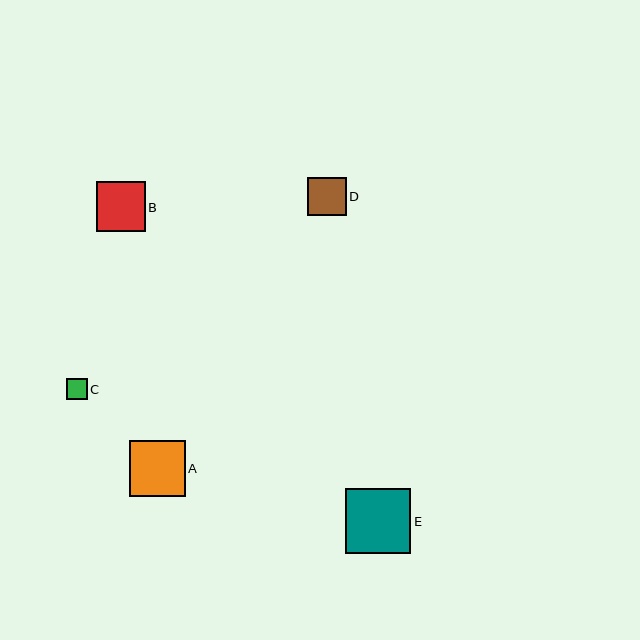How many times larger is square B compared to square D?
Square B is approximately 1.3 times the size of square D.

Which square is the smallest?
Square C is the smallest with a size of approximately 21 pixels.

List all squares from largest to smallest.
From largest to smallest: E, A, B, D, C.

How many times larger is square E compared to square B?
Square E is approximately 1.3 times the size of square B.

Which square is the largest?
Square E is the largest with a size of approximately 65 pixels.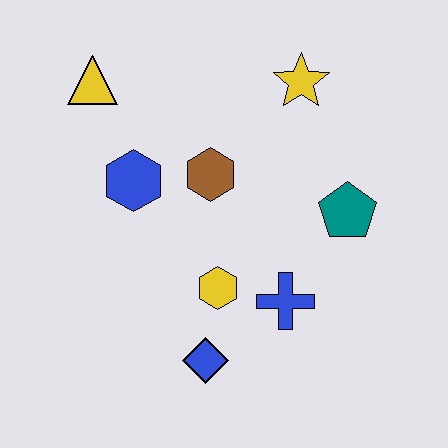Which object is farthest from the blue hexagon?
The teal pentagon is farthest from the blue hexagon.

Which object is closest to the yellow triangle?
The blue hexagon is closest to the yellow triangle.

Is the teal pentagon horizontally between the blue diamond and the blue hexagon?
No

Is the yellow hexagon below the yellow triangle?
Yes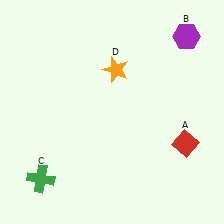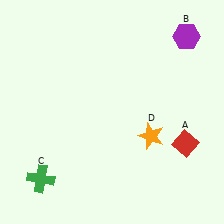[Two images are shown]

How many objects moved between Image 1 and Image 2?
1 object moved between the two images.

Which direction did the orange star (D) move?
The orange star (D) moved down.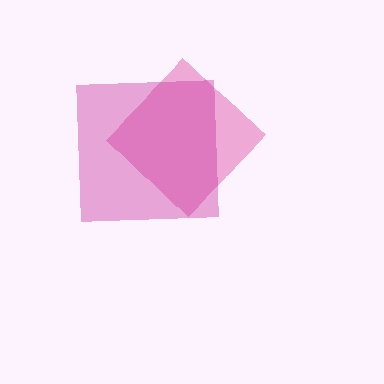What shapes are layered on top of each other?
The layered shapes are: a pink diamond, a magenta square.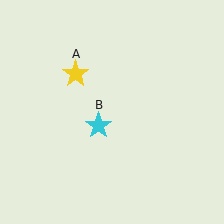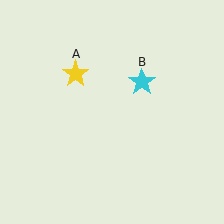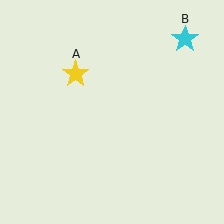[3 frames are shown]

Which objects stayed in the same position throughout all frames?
Yellow star (object A) remained stationary.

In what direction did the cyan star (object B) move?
The cyan star (object B) moved up and to the right.